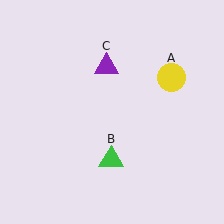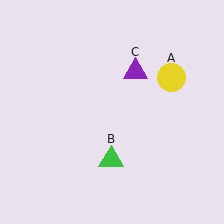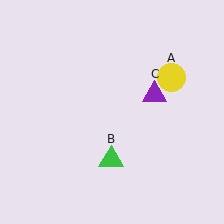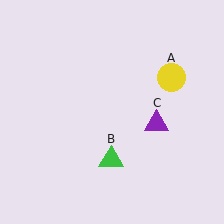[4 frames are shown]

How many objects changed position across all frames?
1 object changed position: purple triangle (object C).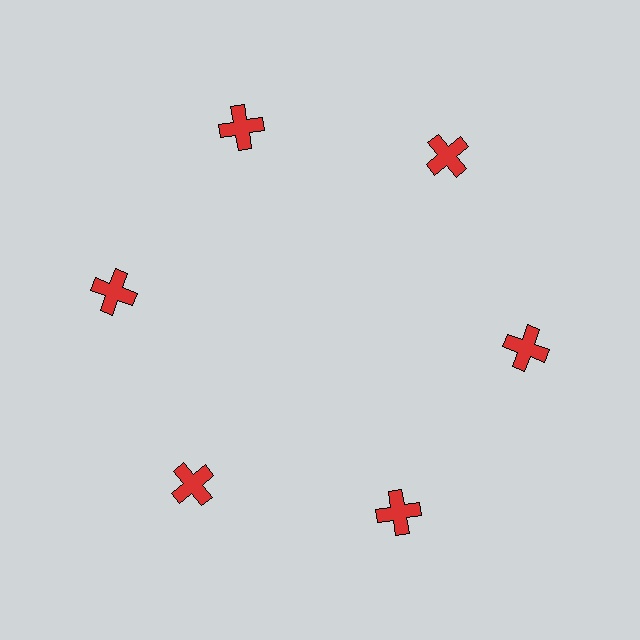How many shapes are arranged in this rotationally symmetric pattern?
There are 6 shapes, arranged in 6 groups of 1.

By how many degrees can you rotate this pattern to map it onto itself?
The pattern maps onto itself every 60 degrees of rotation.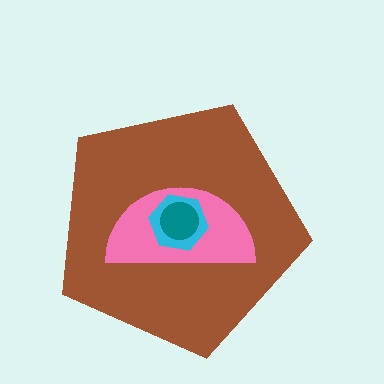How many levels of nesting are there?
4.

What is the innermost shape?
The teal circle.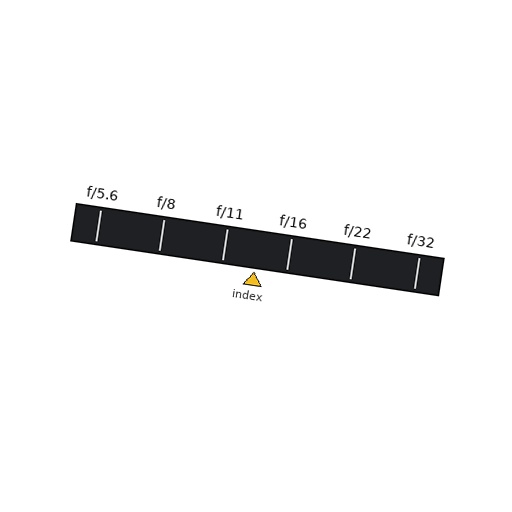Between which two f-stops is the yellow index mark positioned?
The index mark is between f/11 and f/16.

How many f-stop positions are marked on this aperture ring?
There are 6 f-stop positions marked.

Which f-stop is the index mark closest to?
The index mark is closest to f/16.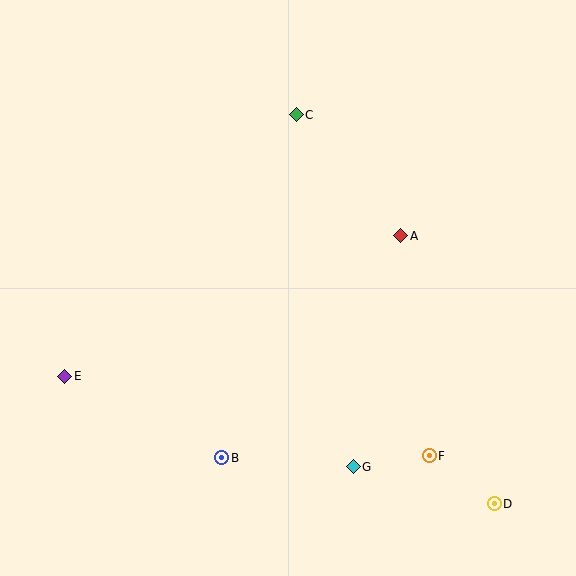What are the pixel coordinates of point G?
Point G is at (353, 467).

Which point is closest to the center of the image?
Point A at (401, 236) is closest to the center.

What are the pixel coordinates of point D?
Point D is at (494, 504).